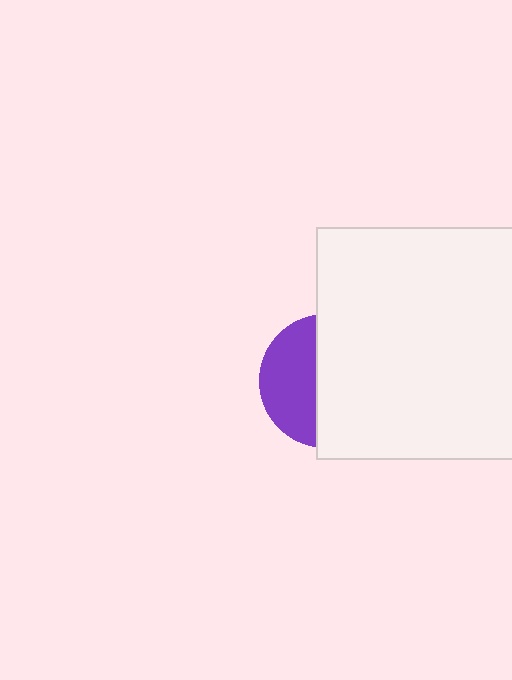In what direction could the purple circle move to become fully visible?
The purple circle could move left. That would shift it out from behind the white rectangle entirely.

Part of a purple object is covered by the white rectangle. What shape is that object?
It is a circle.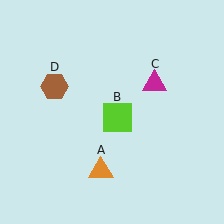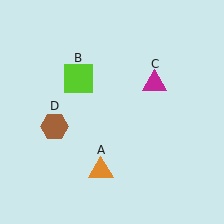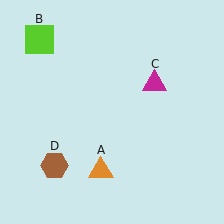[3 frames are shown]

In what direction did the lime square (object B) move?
The lime square (object B) moved up and to the left.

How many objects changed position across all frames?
2 objects changed position: lime square (object B), brown hexagon (object D).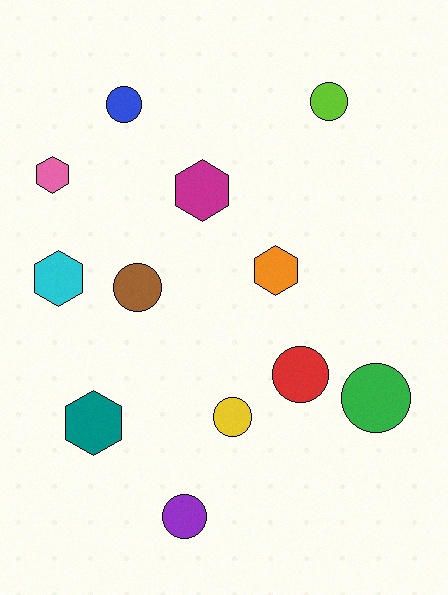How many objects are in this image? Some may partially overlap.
There are 12 objects.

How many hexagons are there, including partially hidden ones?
There are 5 hexagons.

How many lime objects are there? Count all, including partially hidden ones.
There is 1 lime object.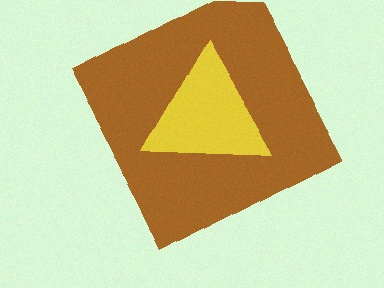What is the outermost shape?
The brown square.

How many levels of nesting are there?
2.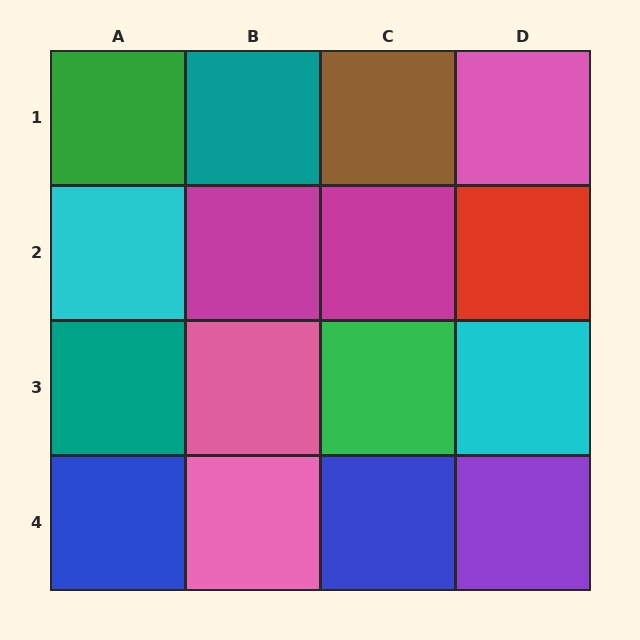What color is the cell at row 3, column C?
Green.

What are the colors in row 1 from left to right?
Green, teal, brown, pink.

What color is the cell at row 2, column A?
Cyan.